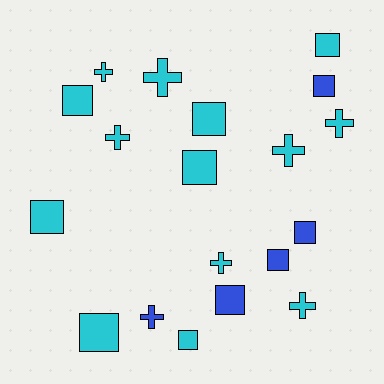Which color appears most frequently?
Cyan, with 14 objects.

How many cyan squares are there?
There are 7 cyan squares.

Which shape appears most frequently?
Square, with 11 objects.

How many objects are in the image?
There are 19 objects.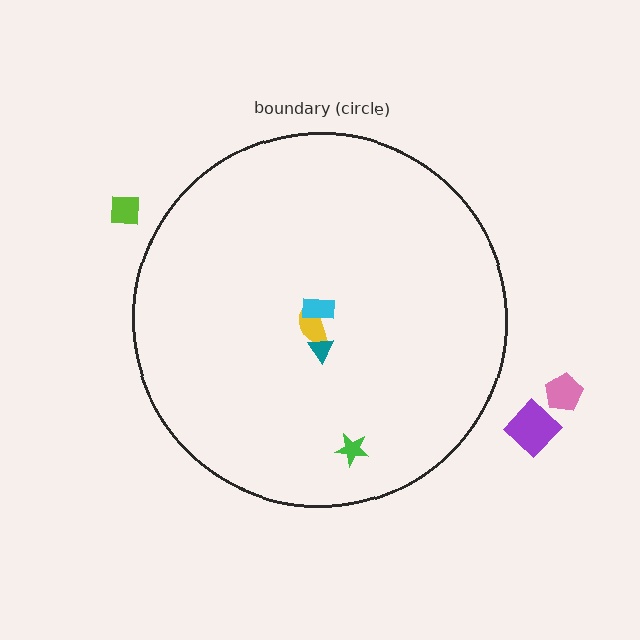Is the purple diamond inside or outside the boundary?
Outside.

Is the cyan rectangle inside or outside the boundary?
Inside.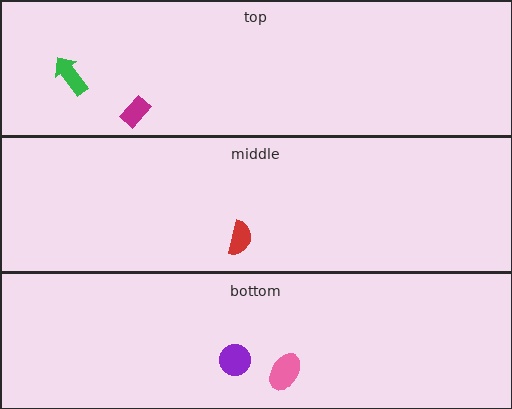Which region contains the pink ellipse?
The bottom region.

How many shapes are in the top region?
2.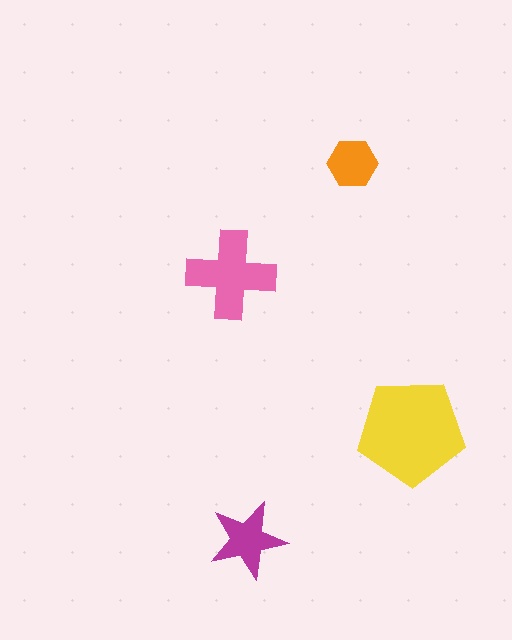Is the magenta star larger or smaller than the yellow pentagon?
Smaller.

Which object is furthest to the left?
The pink cross is leftmost.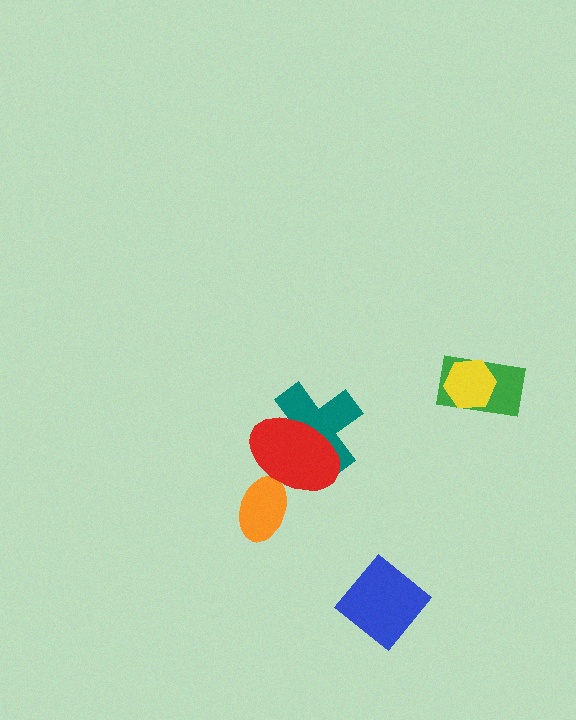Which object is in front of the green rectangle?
The yellow hexagon is in front of the green rectangle.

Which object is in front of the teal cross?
The red ellipse is in front of the teal cross.